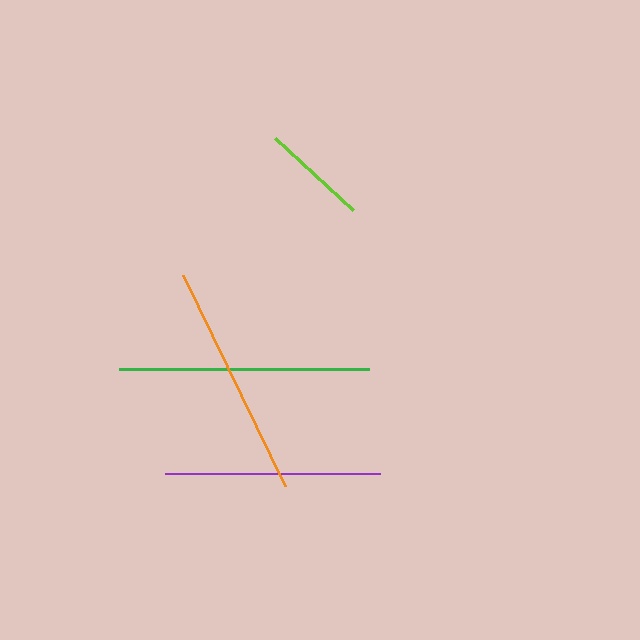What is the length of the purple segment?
The purple segment is approximately 215 pixels long.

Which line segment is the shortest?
The lime line is the shortest at approximately 106 pixels.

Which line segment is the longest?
The green line is the longest at approximately 250 pixels.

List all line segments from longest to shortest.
From longest to shortest: green, orange, purple, lime.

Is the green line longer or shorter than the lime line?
The green line is longer than the lime line.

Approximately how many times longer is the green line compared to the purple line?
The green line is approximately 1.2 times the length of the purple line.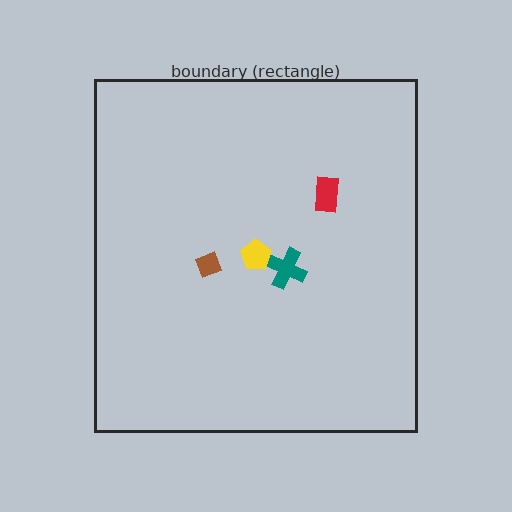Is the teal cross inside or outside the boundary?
Inside.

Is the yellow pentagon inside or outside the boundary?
Inside.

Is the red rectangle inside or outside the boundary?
Inside.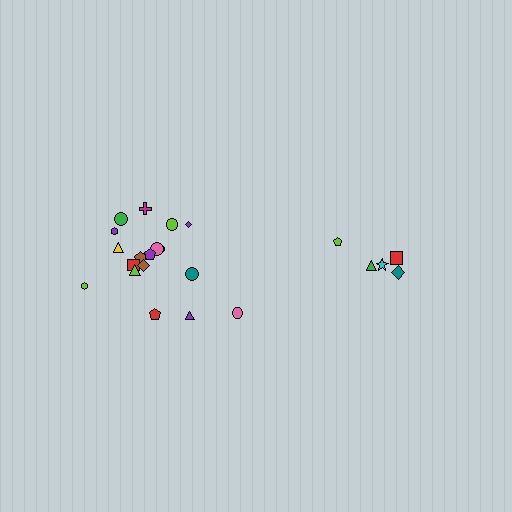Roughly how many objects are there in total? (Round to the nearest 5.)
Roughly 25 objects in total.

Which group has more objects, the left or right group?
The left group.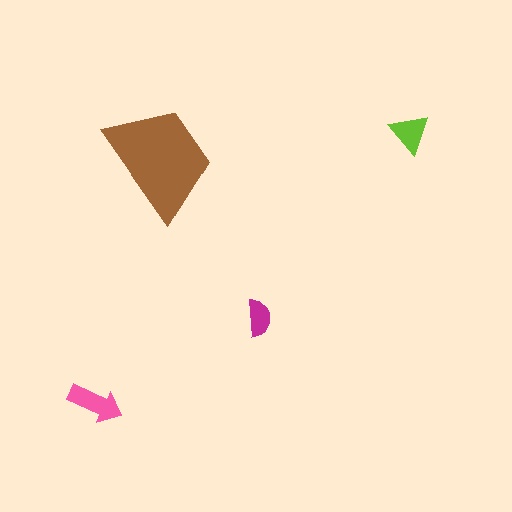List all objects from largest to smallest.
The brown trapezoid, the pink arrow, the lime triangle, the magenta semicircle.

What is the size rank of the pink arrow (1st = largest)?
2nd.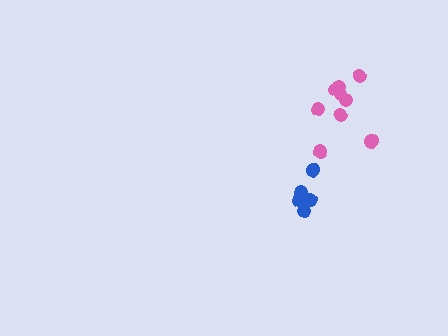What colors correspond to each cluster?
The clusters are colored: pink, blue.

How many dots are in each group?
Group 1: 11 dots, Group 2: 6 dots (17 total).